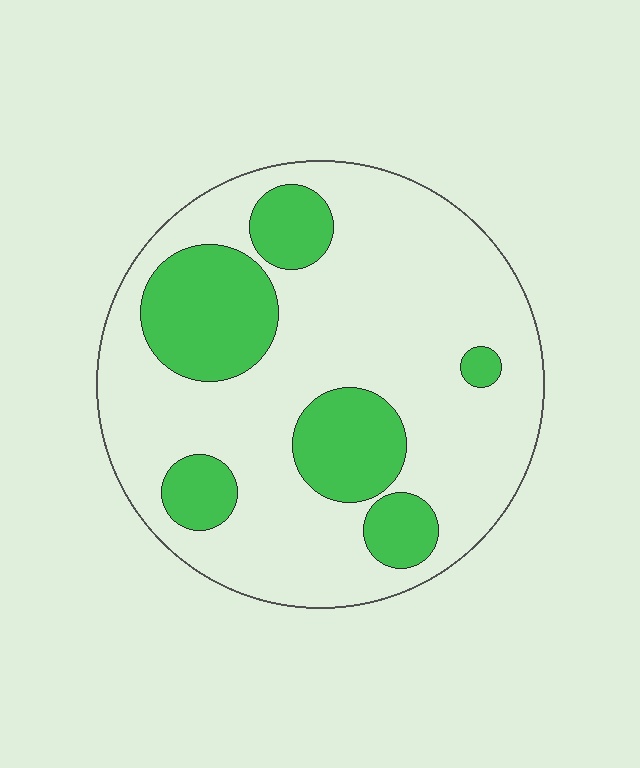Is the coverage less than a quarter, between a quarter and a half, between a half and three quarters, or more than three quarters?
Between a quarter and a half.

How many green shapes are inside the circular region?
6.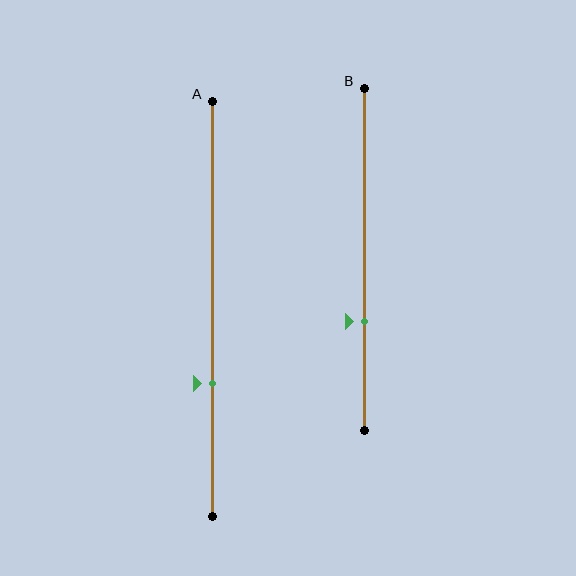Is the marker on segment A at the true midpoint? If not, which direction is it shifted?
No, the marker on segment A is shifted downward by about 18% of the segment length.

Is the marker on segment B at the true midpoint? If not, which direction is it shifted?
No, the marker on segment B is shifted downward by about 18% of the segment length.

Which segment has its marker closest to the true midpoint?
Segment A has its marker closest to the true midpoint.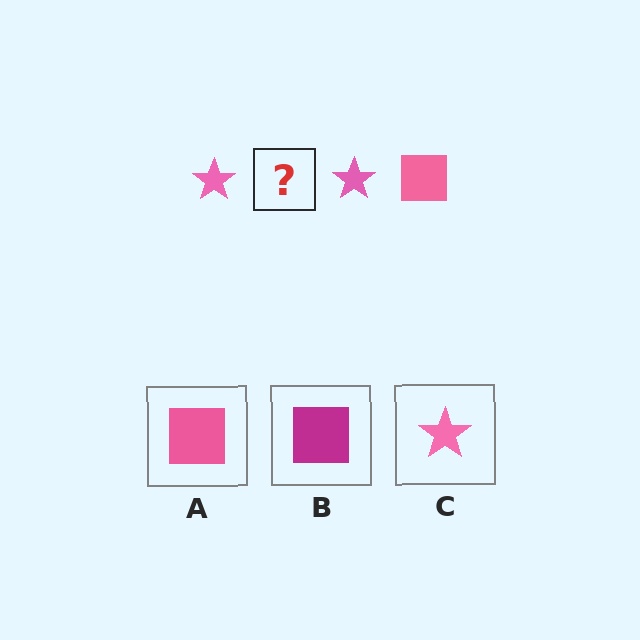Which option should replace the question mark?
Option A.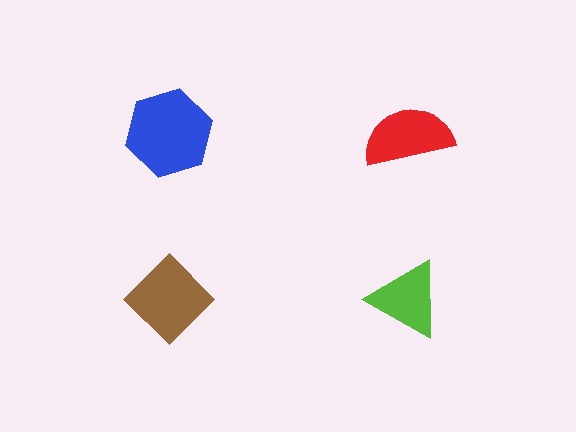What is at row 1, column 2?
A red semicircle.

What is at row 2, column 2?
A lime triangle.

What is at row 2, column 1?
A brown diamond.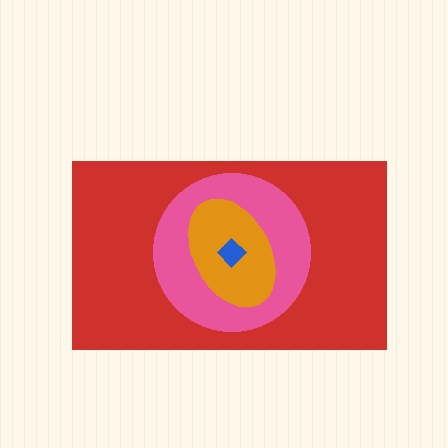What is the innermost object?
The blue diamond.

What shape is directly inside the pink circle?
The orange ellipse.